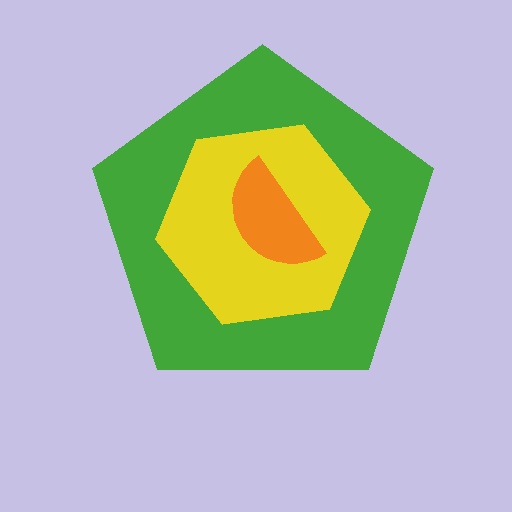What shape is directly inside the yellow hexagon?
The orange semicircle.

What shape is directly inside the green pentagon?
The yellow hexagon.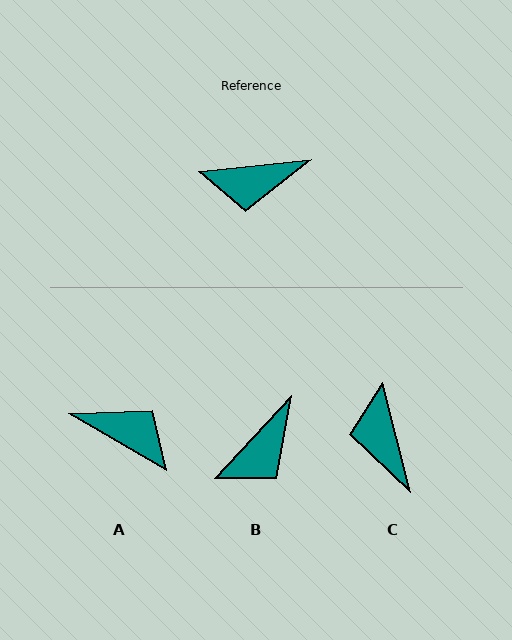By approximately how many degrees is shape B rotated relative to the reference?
Approximately 42 degrees counter-clockwise.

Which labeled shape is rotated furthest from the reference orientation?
A, about 144 degrees away.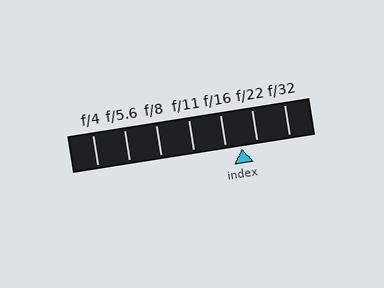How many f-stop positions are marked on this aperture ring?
There are 7 f-stop positions marked.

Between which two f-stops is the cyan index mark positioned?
The index mark is between f/16 and f/22.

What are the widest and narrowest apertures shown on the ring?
The widest aperture shown is f/4 and the narrowest is f/32.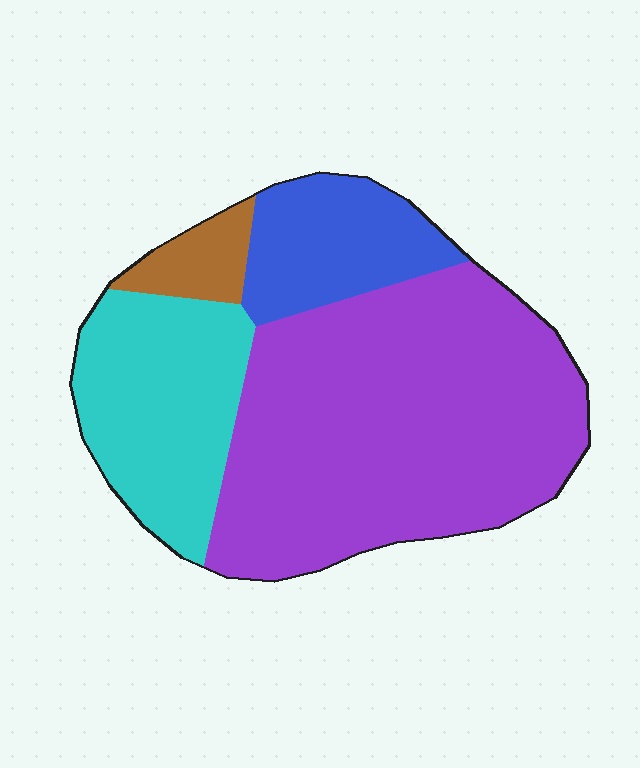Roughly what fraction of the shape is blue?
Blue takes up about one eighth (1/8) of the shape.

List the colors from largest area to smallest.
From largest to smallest: purple, cyan, blue, brown.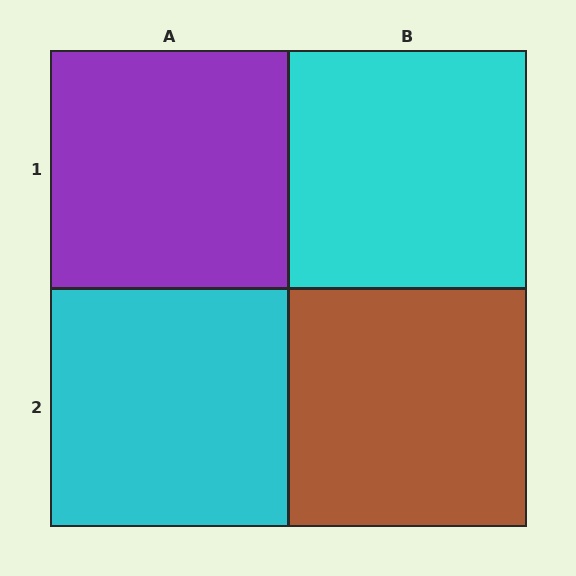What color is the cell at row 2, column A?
Cyan.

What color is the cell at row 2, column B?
Brown.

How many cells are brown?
1 cell is brown.